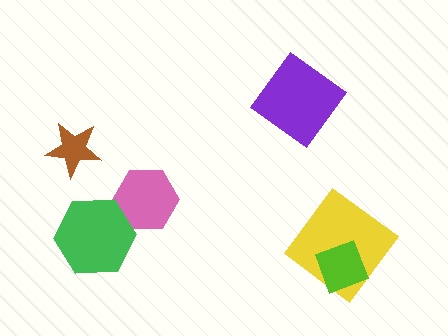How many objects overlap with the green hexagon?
1 object overlaps with the green hexagon.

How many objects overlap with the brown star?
0 objects overlap with the brown star.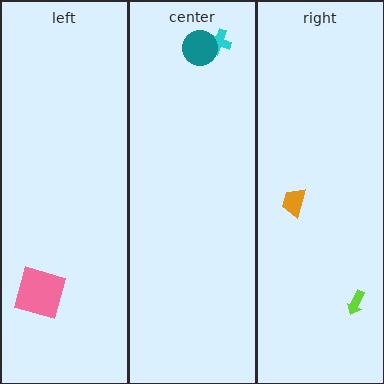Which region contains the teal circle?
The center region.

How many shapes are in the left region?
1.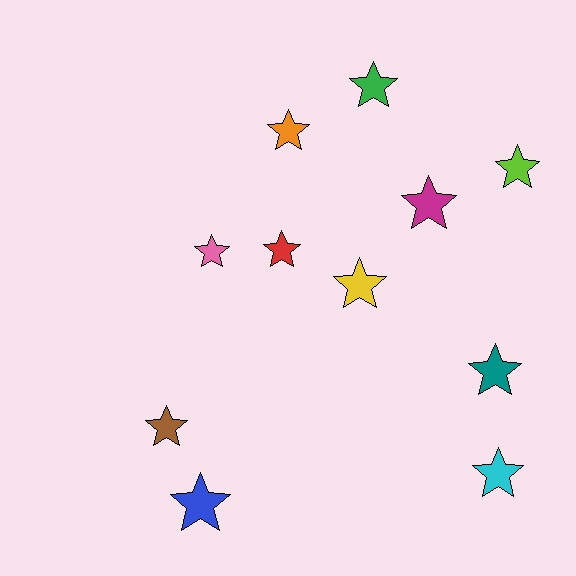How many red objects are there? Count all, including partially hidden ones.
There is 1 red object.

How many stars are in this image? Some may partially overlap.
There are 11 stars.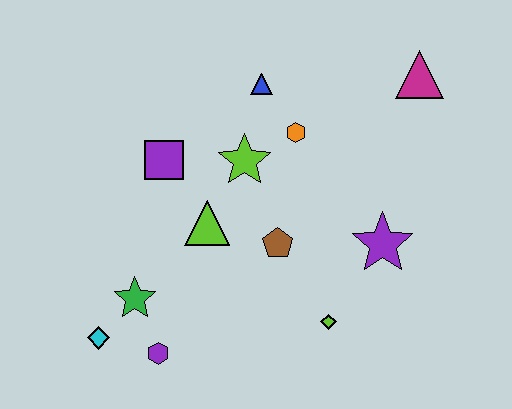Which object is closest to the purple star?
The lime diamond is closest to the purple star.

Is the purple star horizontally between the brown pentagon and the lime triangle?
No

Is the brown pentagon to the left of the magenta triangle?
Yes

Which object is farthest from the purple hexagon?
The magenta triangle is farthest from the purple hexagon.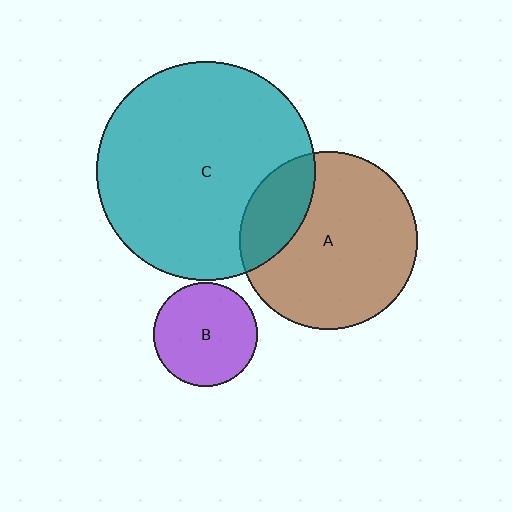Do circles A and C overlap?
Yes.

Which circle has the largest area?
Circle C (teal).